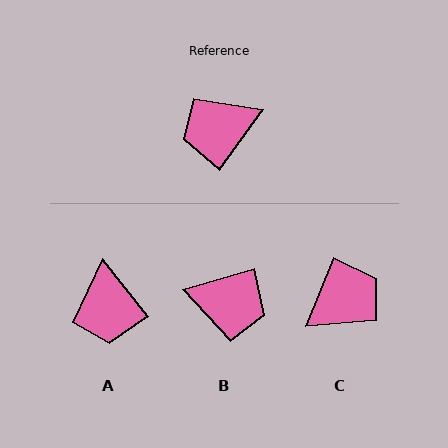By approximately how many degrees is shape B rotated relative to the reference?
Approximately 142 degrees counter-clockwise.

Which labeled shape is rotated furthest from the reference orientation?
C, about 167 degrees away.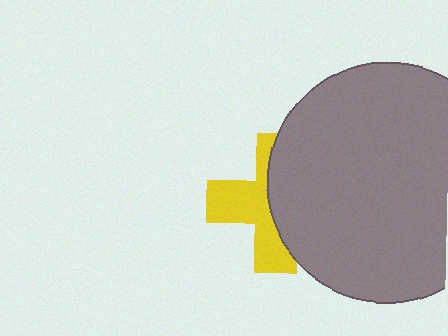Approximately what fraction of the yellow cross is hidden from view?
Roughly 51% of the yellow cross is hidden behind the gray circle.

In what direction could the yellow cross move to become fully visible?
The yellow cross could move left. That would shift it out from behind the gray circle entirely.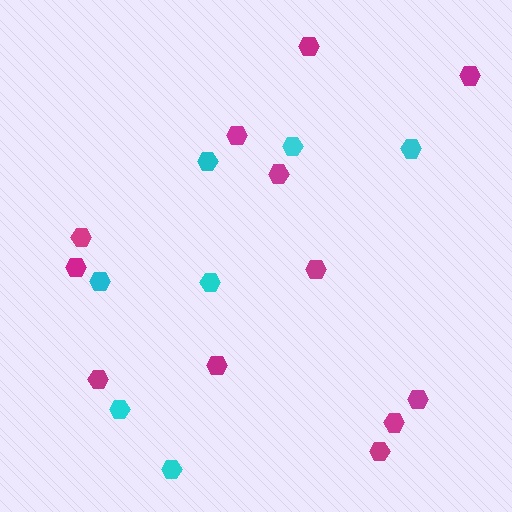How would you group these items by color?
There are 2 groups: one group of magenta hexagons (12) and one group of cyan hexagons (7).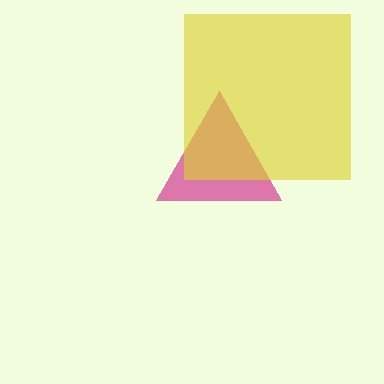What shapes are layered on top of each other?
The layered shapes are: a magenta triangle, a yellow square.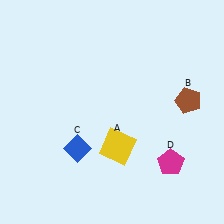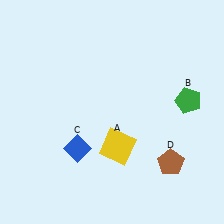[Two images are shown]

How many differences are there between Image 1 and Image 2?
There are 2 differences between the two images.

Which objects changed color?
B changed from brown to green. D changed from magenta to brown.